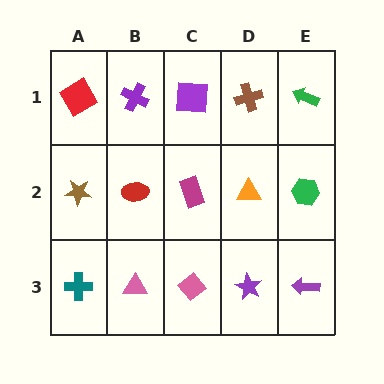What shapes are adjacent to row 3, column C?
A magenta rectangle (row 2, column C), a pink triangle (row 3, column B), a purple star (row 3, column D).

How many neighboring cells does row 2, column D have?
4.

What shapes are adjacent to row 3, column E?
A green hexagon (row 2, column E), a purple star (row 3, column D).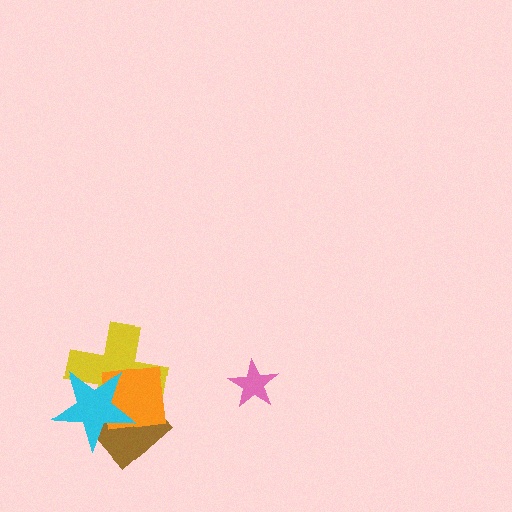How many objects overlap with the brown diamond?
3 objects overlap with the brown diamond.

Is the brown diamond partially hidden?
Yes, it is partially covered by another shape.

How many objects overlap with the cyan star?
3 objects overlap with the cyan star.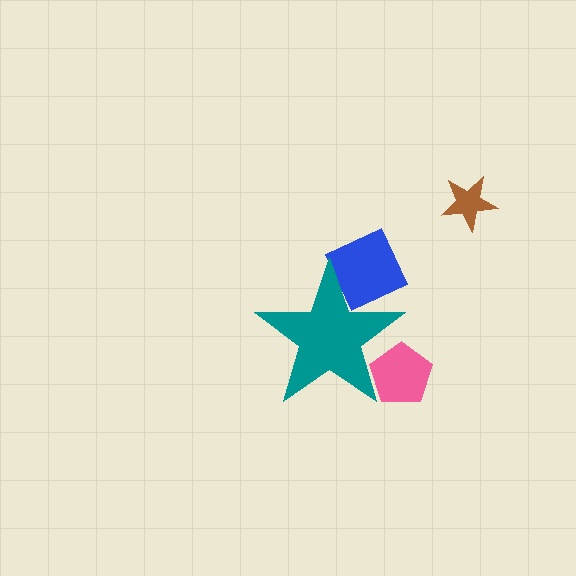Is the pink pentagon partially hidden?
Yes, the pink pentagon is partially hidden behind the teal star.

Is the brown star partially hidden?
No, the brown star is fully visible.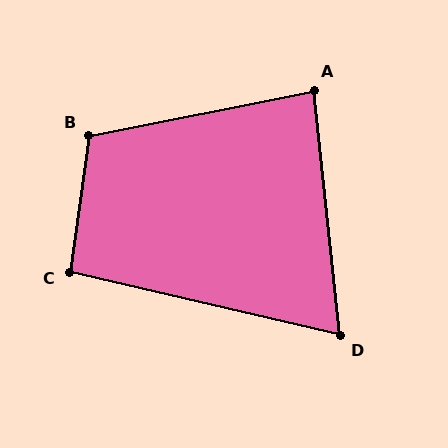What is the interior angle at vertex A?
Approximately 85 degrees (acute).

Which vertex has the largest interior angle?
B, at approximately 109 degrees.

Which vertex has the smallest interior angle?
D, at approximately 71 degrees.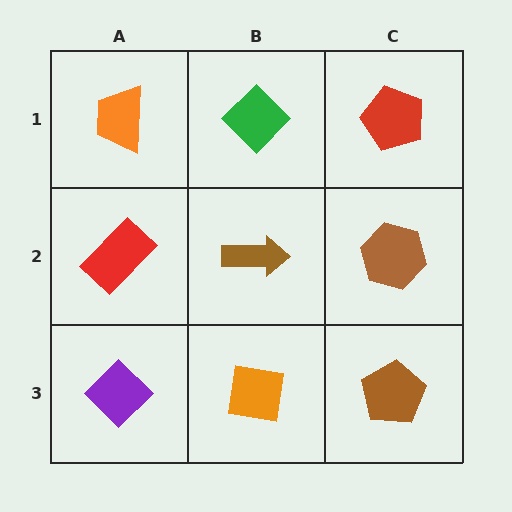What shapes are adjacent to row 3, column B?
A brown arrow (row 2, column B), a purple diamond (row 3, column A), a brown pentagon (row 3, column C).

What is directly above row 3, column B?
A brown arrow.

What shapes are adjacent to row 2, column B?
A green diamond (row 1, column B), an orange square (row 3, column B), a red rectangle (row 2, column A), a brown hexagon (row 2, column C).